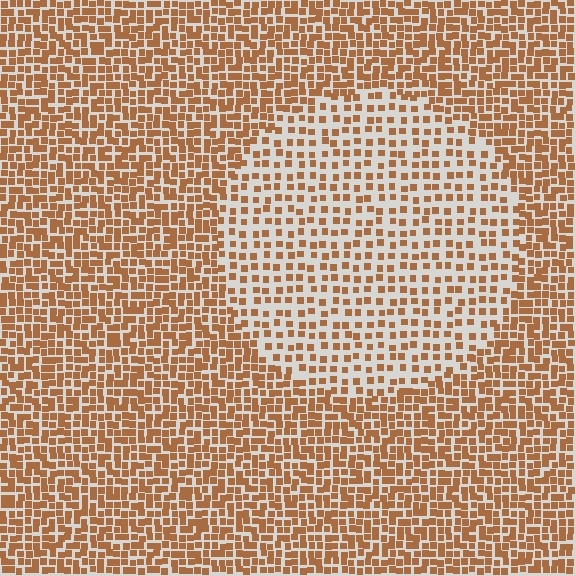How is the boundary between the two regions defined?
The boundary is defined by a change in element density (approximately 2.0x ratio). All elements are the same color, size, and shape.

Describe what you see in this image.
The image contains small brown elements arranged at two different densities. A circle-shaped region is visible where the elements are less densely packed than the surrounding area.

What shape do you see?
I see a circle.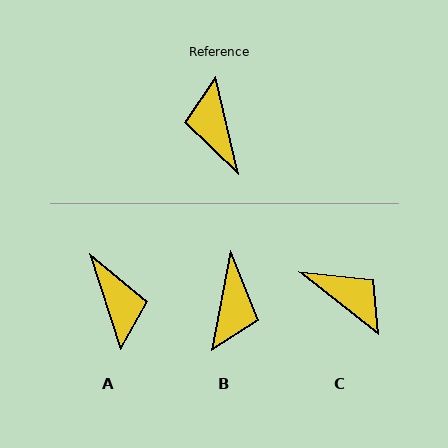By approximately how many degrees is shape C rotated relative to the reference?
Approximately 142 degrees clockwise.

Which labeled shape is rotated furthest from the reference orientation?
A, about 175 degrees away.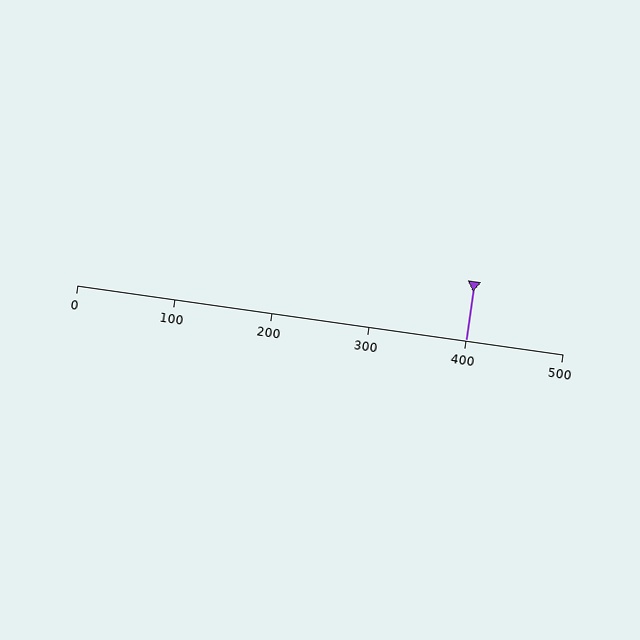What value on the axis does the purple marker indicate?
The marker indicates approximately 400.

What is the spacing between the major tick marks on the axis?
The major ticks are spaced 100 apart.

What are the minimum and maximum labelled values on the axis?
The axis runs from 0 to 500.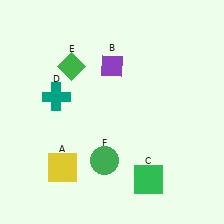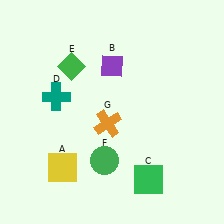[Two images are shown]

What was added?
An orange cross (G) was added in Image 2.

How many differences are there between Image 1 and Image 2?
There is 1 difference between the two images.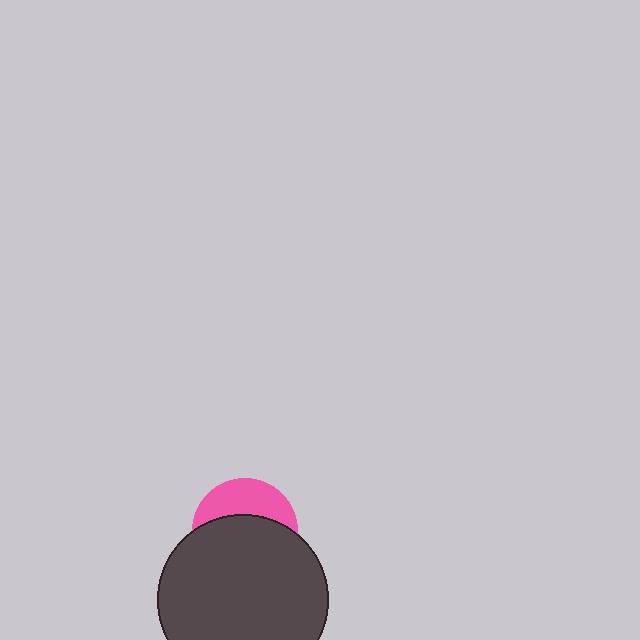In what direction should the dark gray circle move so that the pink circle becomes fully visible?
The dark gray circle should move down. That is the shortest direction to clear the overlap and leave the pink circle fully visible.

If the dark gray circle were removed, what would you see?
You would see the complete pink circle.